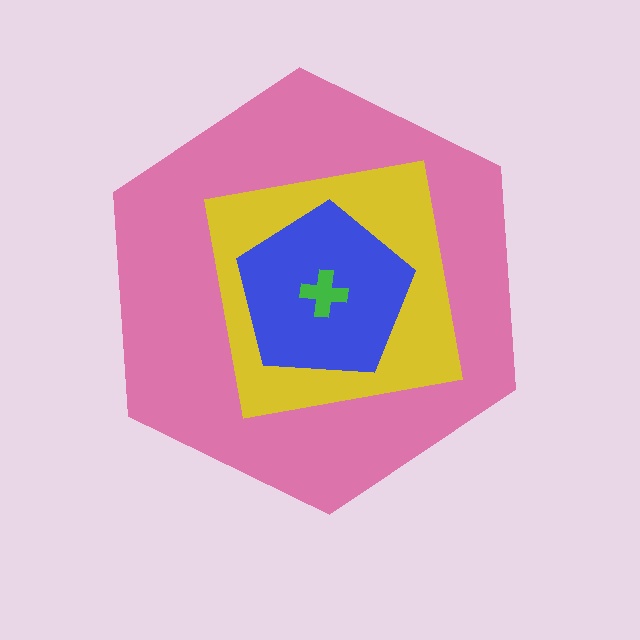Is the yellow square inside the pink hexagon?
Yes.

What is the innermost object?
The green cross.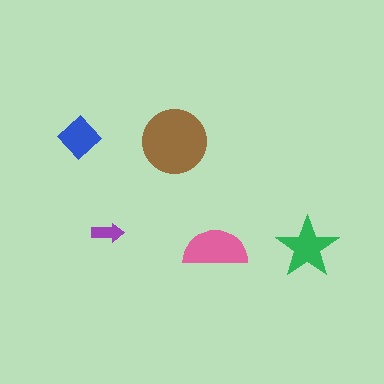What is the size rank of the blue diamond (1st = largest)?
4th.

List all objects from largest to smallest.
The brown circle, the pink semicircle, the green star, the blue diamond, the purple arrow.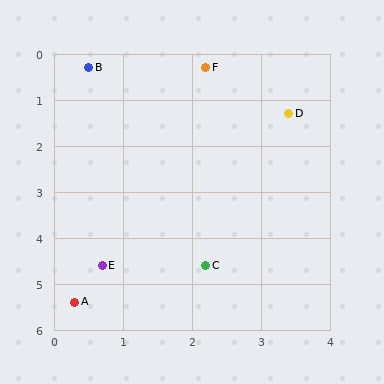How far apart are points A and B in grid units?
Points A and B are about 5.1 grid units apart.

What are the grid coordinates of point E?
Point E is at approximately (0.7, 4.6).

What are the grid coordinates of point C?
Point C is at approximately (2.2, 4.6).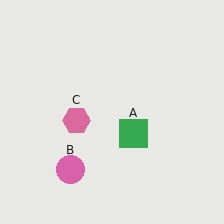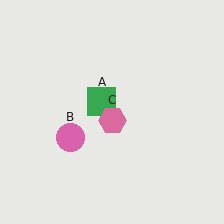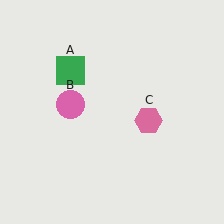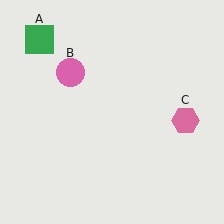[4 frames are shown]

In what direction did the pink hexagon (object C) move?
The pink hexagon (object C) moved right.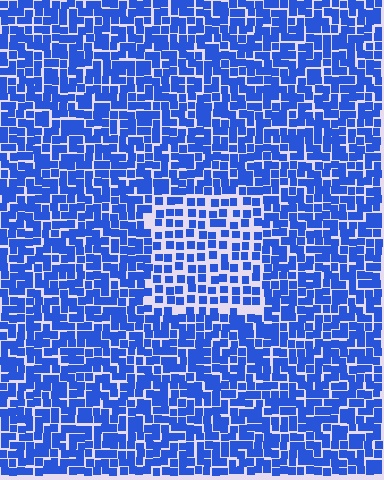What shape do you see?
I see a rectangle.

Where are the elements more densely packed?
The elements are more densely packed outside the rectangle boundary.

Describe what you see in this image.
The image contains small blue elements arranged at two different densities. A rectangle-shaped region is visible where the elements are less densely packed than the surrounding area.